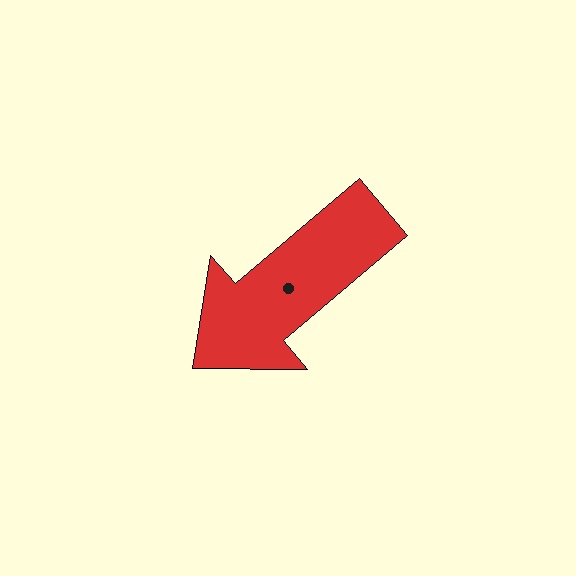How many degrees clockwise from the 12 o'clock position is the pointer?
Approximately 230 degrees.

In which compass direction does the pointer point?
Southwest.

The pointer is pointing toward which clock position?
Roughly 8 o'clock.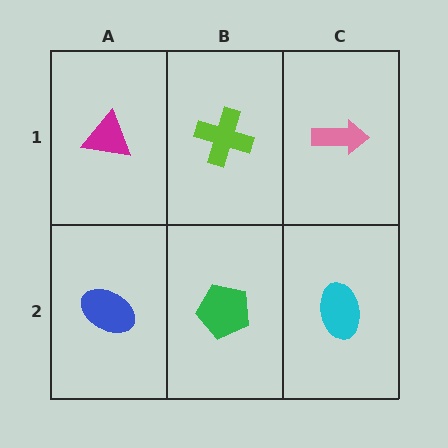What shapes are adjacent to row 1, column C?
A cyan ellipse (row 2, column C), a lime cross (row 1, column B).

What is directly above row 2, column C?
A pink arrow.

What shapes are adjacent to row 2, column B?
A lime cross (row 1, column B), a blue ellipse (row 2, column A), a cyan ellipse (row 2, column C).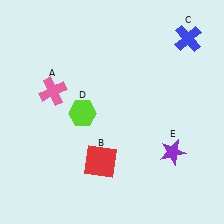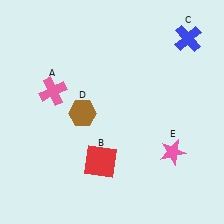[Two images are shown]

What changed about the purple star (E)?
In Image 1, E is purple. In Image 2, it changed to pink.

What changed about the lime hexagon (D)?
In Image 1, D is lime. In Image 2, it changed to brown.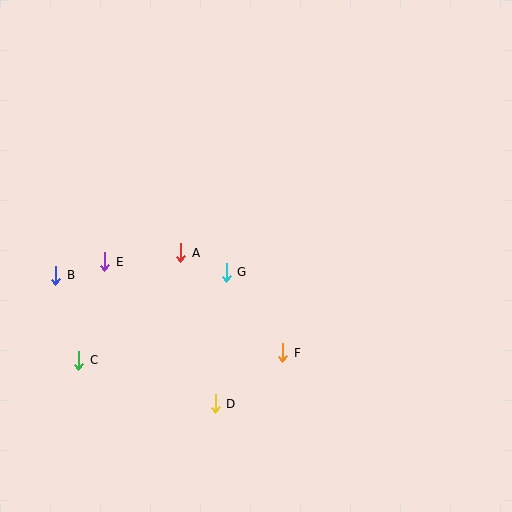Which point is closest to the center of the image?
Point G at (226, 272) is closest to the center.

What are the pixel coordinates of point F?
Point F is at (283, 353).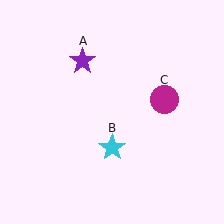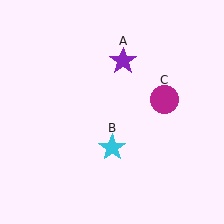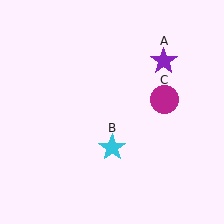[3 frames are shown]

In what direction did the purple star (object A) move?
The purple star (object A) moved right.